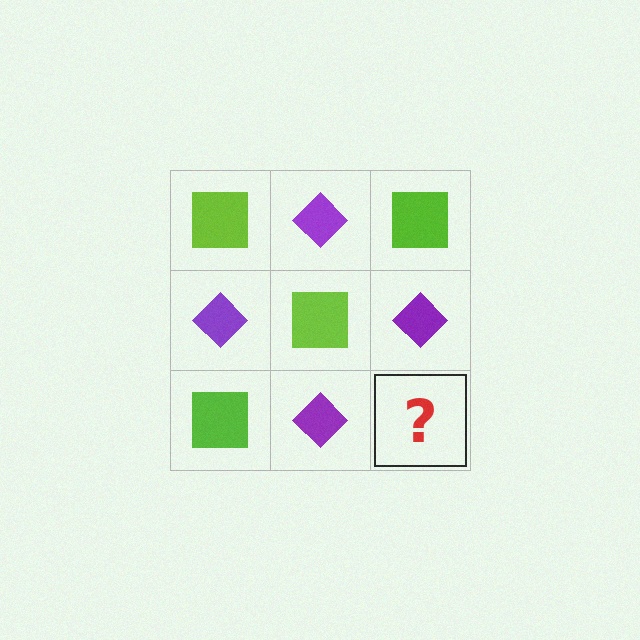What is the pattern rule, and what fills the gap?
The rule is that it alternates lime square and purple diamond in a checkerboard pattern. The gap should be filled with a lime square.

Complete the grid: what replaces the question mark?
The question mark should be replaced with a lime square.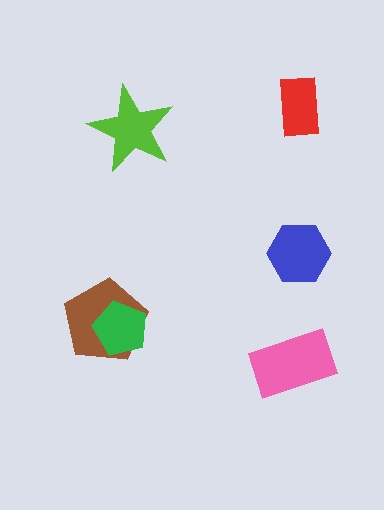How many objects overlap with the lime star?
0 objects overlap with the lime star.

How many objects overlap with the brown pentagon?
1 object overlaps with the brown pentagon.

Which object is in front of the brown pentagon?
The green pentagon is in front of the brown pentagon.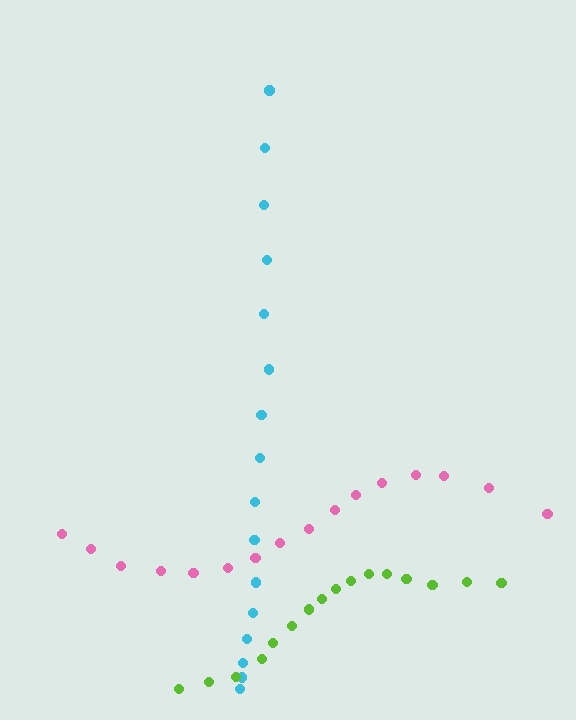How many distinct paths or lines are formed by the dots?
There are 3 distinct paths.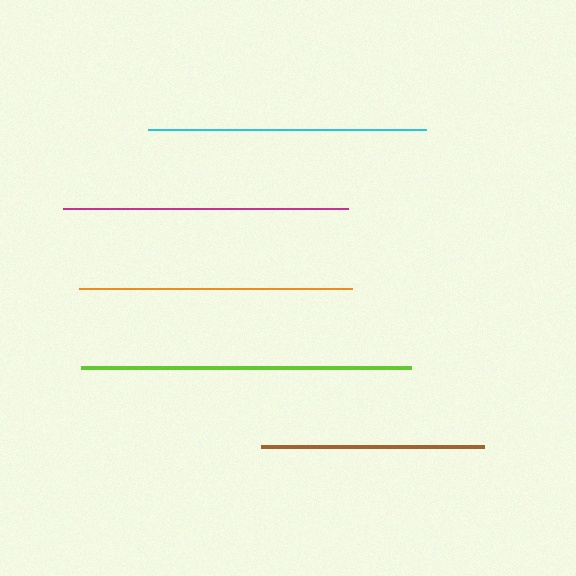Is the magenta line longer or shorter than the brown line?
The magenta line is longer than the brown line.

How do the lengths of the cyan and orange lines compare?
The cyan and orange lines are approximately the same length.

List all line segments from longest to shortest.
From longest to shortest: lime, magenta, cyan, orange, brown.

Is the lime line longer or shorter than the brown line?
The lime line is longer than the brown line.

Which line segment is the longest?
The lime line is the longest at approximately 330 pixels.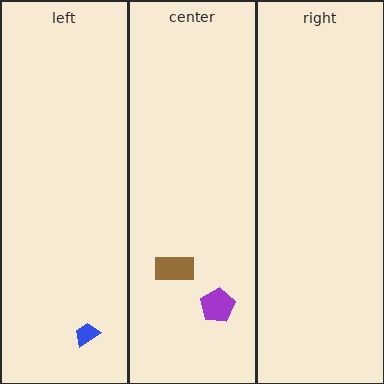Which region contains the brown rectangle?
The center region.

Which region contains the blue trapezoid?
The left region.